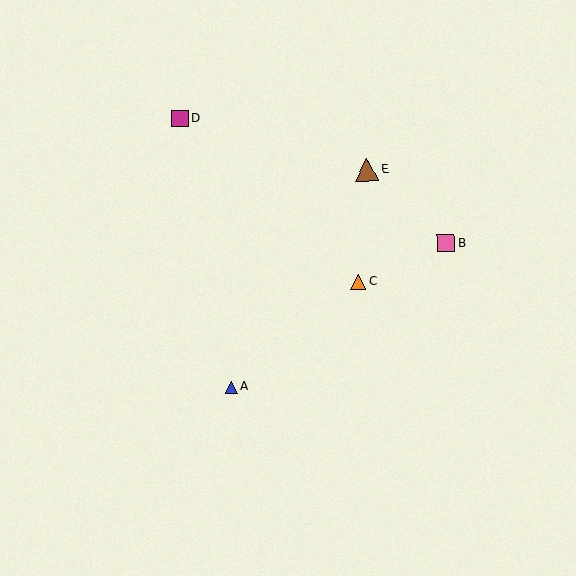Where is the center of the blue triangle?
The center of the blue triangle is at (231, 387).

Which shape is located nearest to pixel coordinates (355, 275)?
The orange triangle (labeled C) at (358, 282) is nearest to that location.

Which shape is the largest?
The brown triangle (labeled E) is the largest.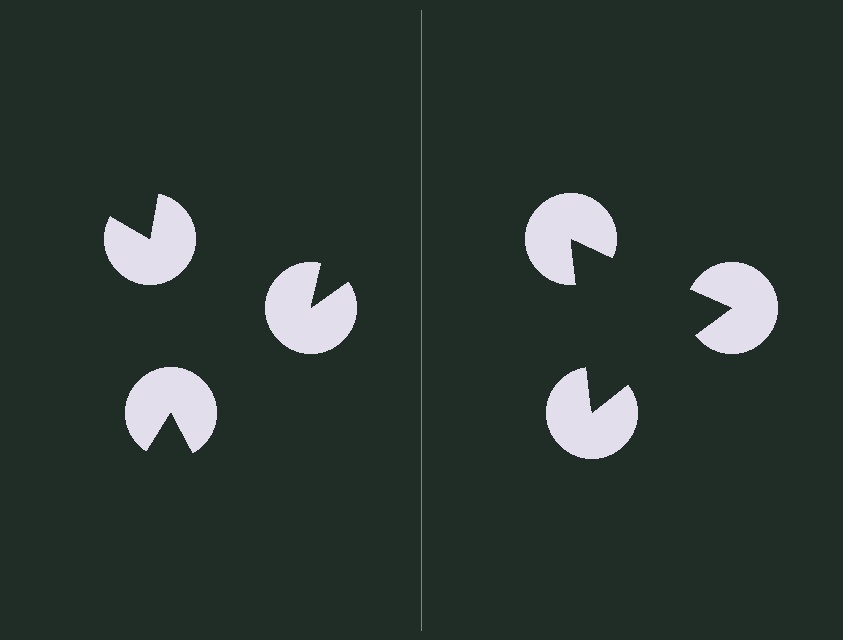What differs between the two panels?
The pac-man discs are positioned identically on both sides; only the wedge orientations differ. On the right they align to a triangle; on the left they are misaligned.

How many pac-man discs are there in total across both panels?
6 — 3 on each side.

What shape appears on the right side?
An illusory triangle.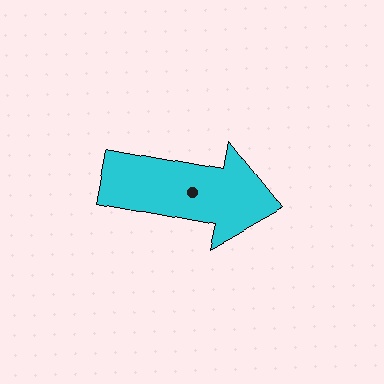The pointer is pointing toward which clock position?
Roughly 3 o'clock.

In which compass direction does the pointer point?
East.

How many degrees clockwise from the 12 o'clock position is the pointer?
Approximately 101 degrees.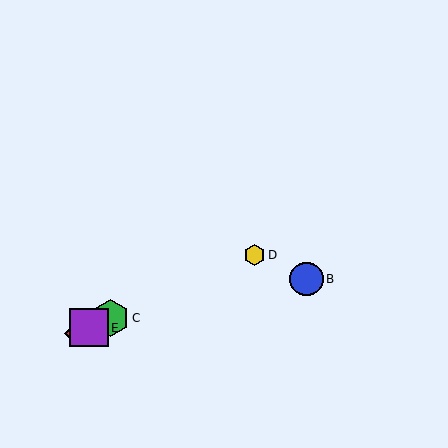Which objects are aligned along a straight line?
Objects A, C, D, E are aligned along a straight line.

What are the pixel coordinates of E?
Object E is at (89, 328).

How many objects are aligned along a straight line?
4 objects (A, C, D, E) are aligned along a straight line.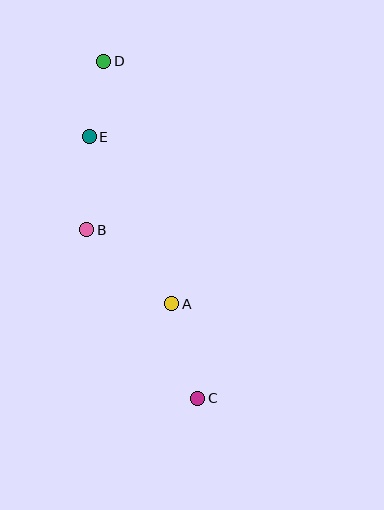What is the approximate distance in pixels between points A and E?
The distance between A and E is approximately 186 pixels.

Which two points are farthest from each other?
Points C and D are farthest from each other.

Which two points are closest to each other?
Points D and E are closest to each other.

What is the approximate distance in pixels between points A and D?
The distance between A and D is approximately 252 pixels.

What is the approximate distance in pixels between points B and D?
The distance between B and D is approximately 170 pixels.